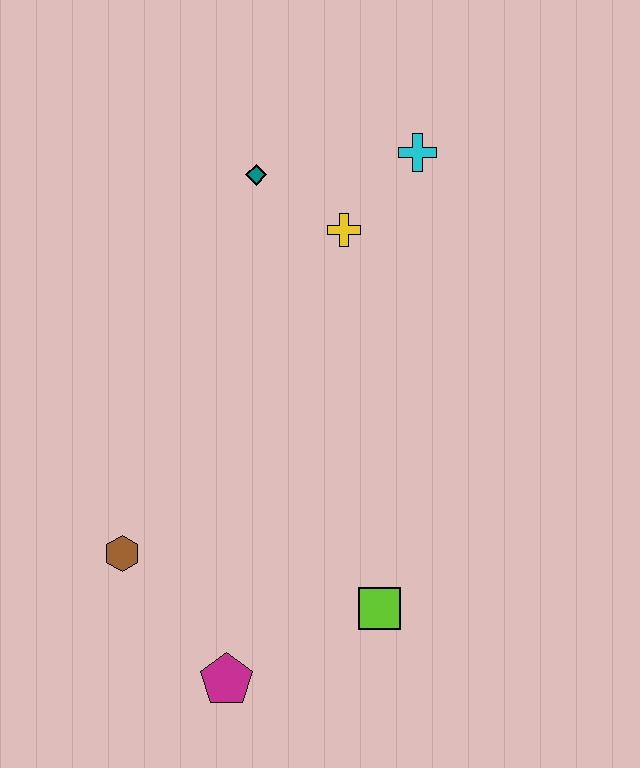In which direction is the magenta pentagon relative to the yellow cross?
The magenta pentagon is below the yellow cross.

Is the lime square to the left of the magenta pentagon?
No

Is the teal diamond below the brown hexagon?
No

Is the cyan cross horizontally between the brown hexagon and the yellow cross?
No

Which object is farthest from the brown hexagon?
The cyan cross is farthest from the brown hexagon.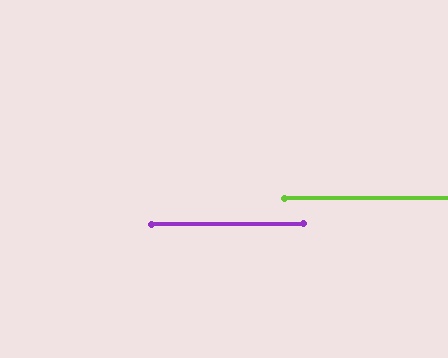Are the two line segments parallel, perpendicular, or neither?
Parallel — their directions differ by only 0.1°.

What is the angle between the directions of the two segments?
Approximately 0 degrees.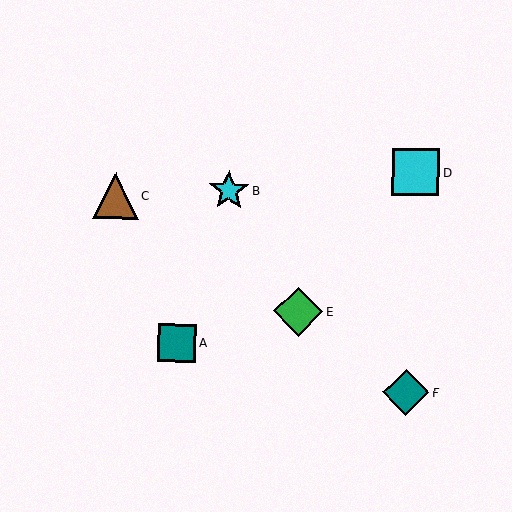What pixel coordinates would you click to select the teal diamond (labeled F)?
Click at (406, 392) to select the teal diamond F.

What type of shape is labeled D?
Shape D is a cyan square.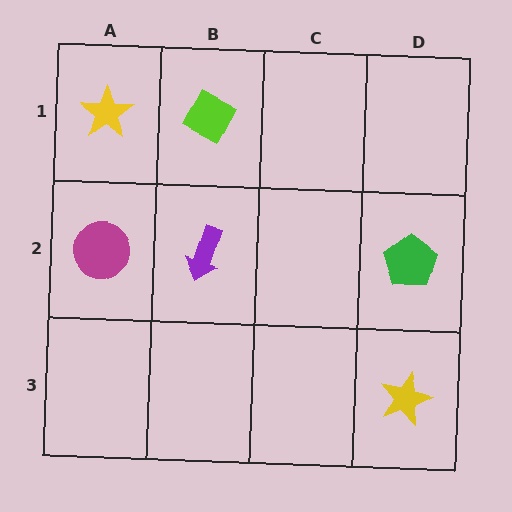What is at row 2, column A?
A magenta circle.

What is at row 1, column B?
A lime diamond.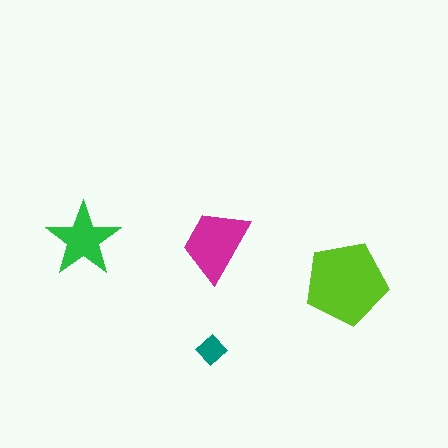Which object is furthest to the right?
The lime pentagon is rightmost.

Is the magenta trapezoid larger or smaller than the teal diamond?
Larger.